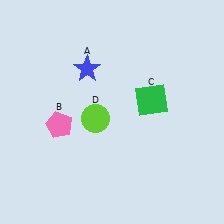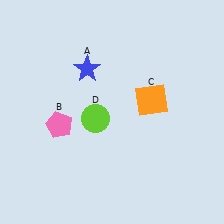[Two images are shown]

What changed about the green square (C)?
In Image 1, C is green. In Image 2, it changed to orange.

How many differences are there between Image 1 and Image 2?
There is 1 difference between the two images.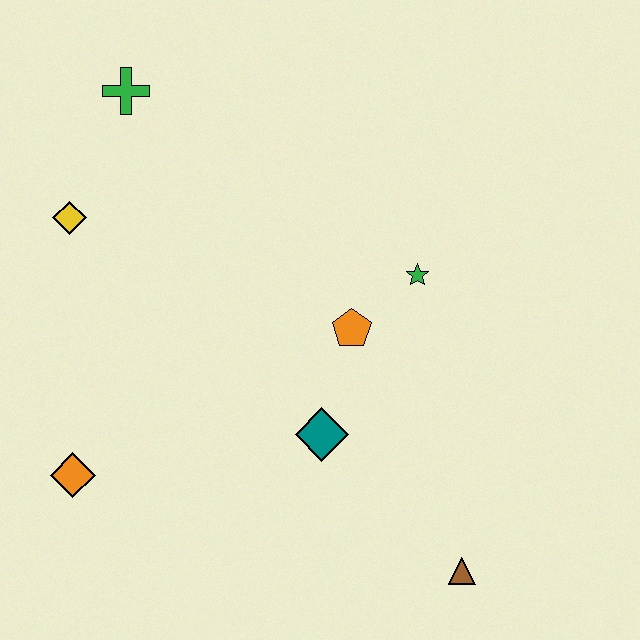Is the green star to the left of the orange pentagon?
No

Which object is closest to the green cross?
The yellow diamond is closest to the green cross.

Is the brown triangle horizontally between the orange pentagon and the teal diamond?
No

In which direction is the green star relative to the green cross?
The green star is to the right of the green cross.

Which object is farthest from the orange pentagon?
The green cross is farthest from the orange pentagon.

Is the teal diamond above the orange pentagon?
No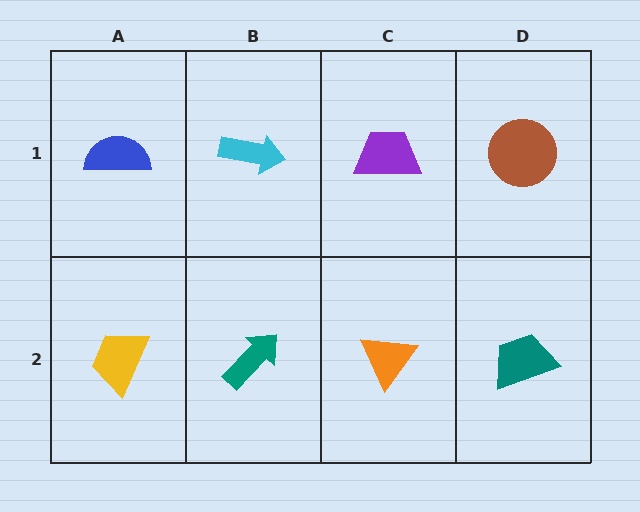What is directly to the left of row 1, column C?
A cyan arrow.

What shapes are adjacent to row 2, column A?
A blue semicircle (row 1, column A), a teal arrow (row 2, column B).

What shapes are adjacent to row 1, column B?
A teal arrow (row 2, column B), a blue semicircle (row 1, column A), a purple trapezoid (row 1, column C).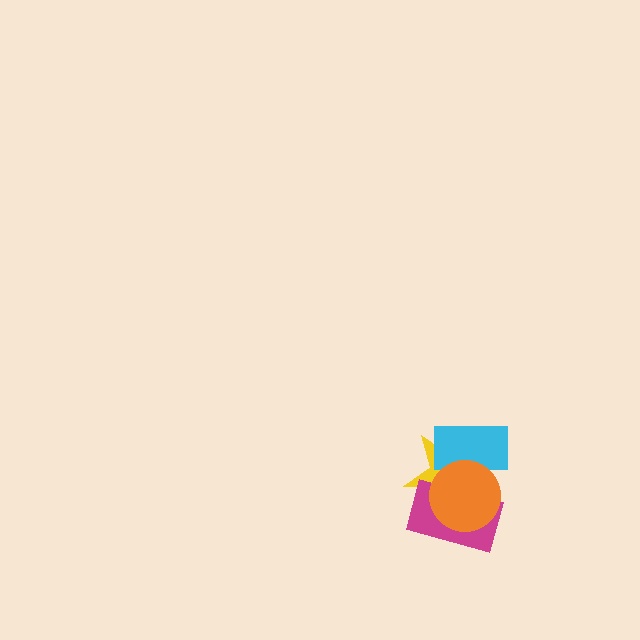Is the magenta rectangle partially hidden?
Yes, it is partially covered by another shape.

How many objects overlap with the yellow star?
3 objects overlap with the yellow star.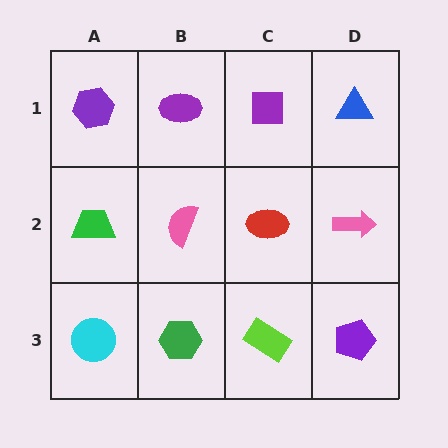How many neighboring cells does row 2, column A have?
3.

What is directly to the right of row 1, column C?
A blue triangle.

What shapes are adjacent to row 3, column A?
A green trapezoid (row 2, column A), a green hexagon (row 3, column B).